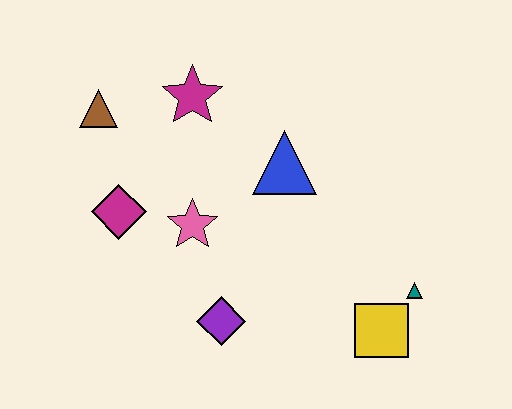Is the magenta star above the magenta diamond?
Yes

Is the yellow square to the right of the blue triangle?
Yes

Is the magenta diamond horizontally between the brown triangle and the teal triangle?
Yes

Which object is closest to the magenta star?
The brown triangle is closest to the magenta star.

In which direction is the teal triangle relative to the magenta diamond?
The teal triangle is to the right of the magenta diamond.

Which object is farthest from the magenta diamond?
The teal triangle is farthest from the magenta diamond.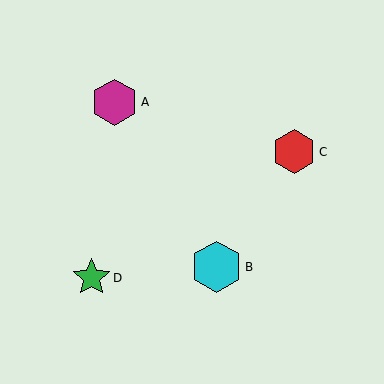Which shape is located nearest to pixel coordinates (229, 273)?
The cyan hexagon (labeled B) at (216, 267) is nearest to that location.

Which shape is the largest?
The cyan hexagon (labeled B) is the largest.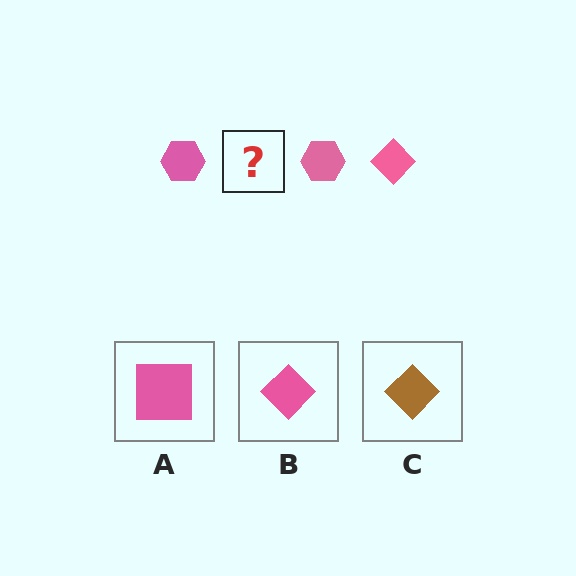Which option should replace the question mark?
Option B.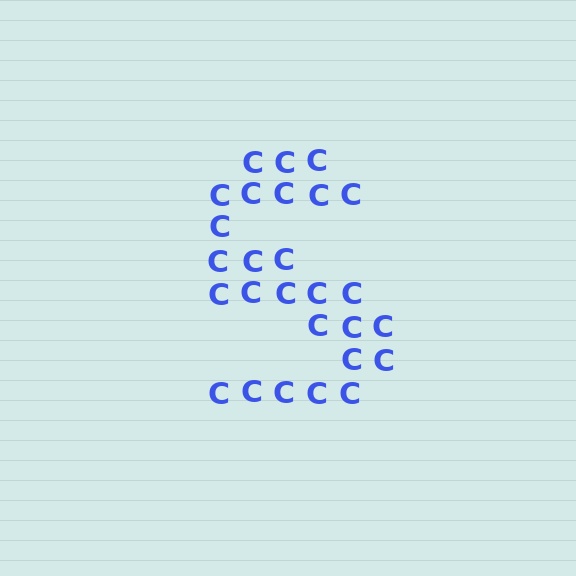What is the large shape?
The large shape is the letter S.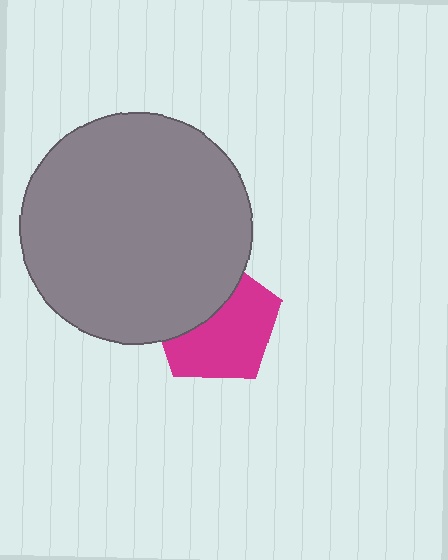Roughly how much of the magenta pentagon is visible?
About half of it is visible (roughly 60%).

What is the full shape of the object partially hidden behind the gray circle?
The partially hidden object is a magenta pentagon.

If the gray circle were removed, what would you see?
You would see the complete magenta pentagon.